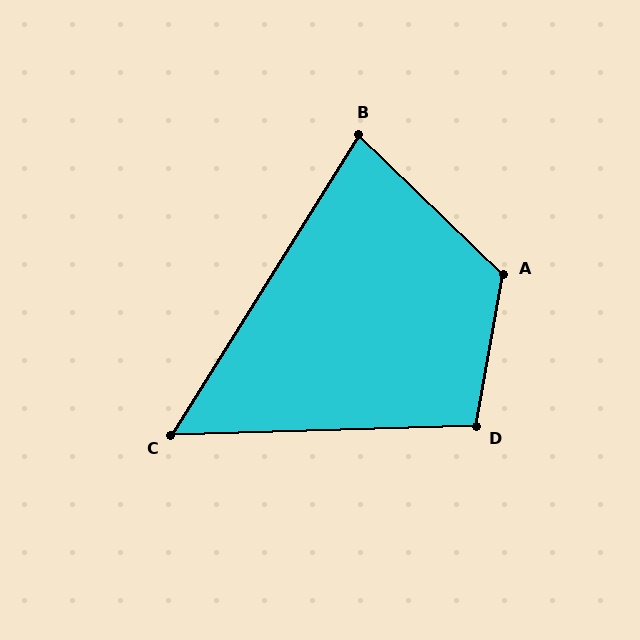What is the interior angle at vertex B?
Approximately 78 degrees (acute).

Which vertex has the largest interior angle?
A, at approximately 124 degrees.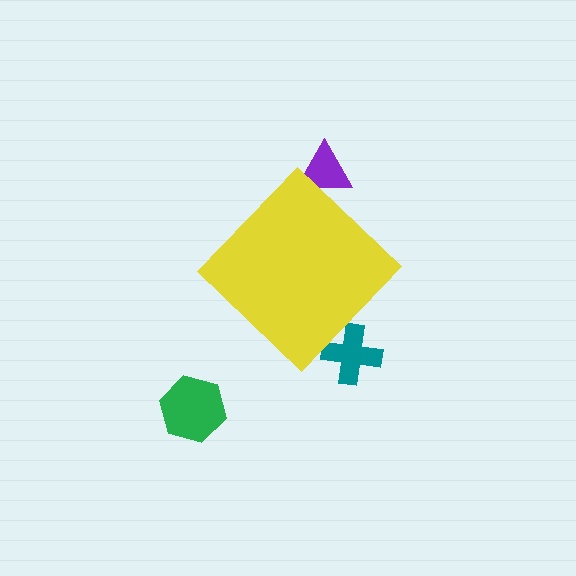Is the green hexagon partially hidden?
No, the green hexagon is fully visible.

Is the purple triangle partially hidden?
Yes, the purple triangle is partially hidden behind the yellow diamond.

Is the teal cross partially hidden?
Yes, the teal cross is partially hidden behind the yellow diamond.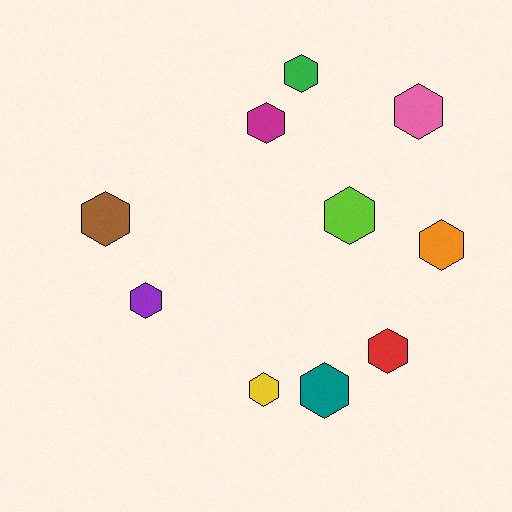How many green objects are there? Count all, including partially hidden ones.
There is 1 green object.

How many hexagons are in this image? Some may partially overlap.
There are 10 hexagons.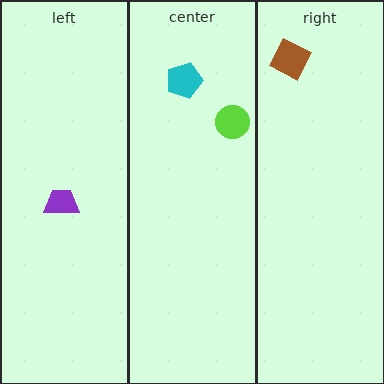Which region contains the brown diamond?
The right region.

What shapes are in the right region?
The brown diamond.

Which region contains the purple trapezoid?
The left region.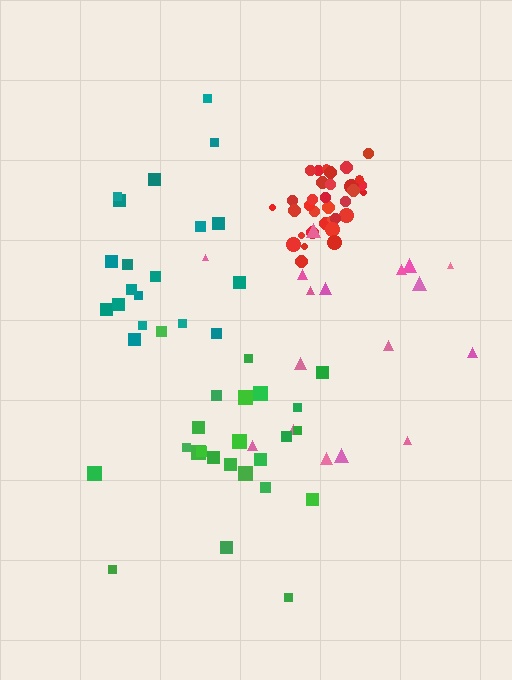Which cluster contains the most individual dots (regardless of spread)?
Red (33).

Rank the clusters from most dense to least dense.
red, green, teal, pink.